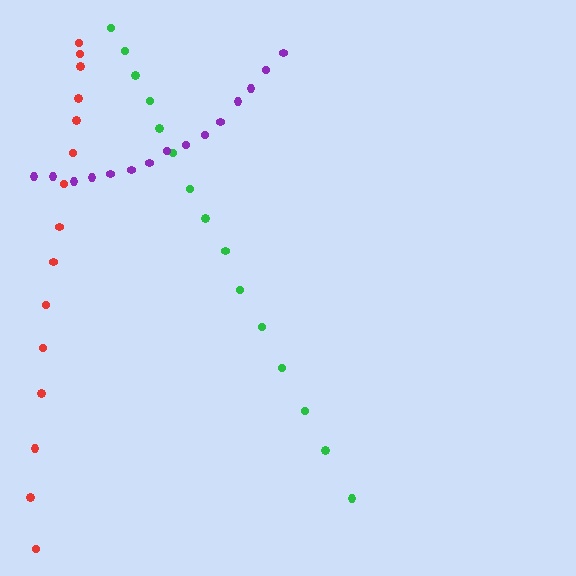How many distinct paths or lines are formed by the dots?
There are 3 distinct paths.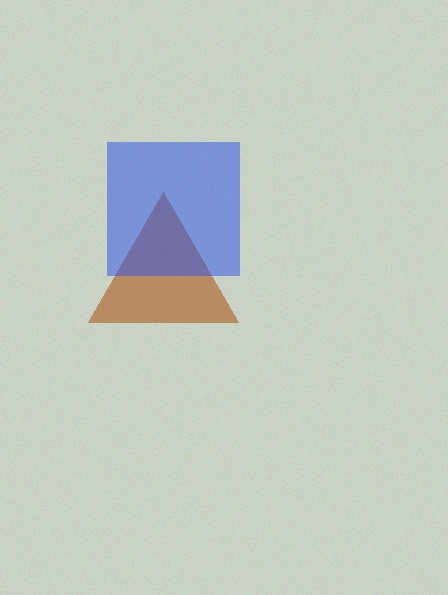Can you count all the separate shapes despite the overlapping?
Yes, there are 2 separate shapes.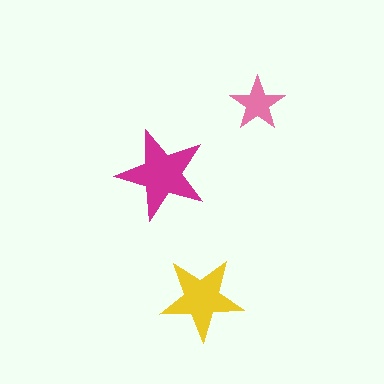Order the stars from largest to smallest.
the magenta one, the yellow one, the pink one.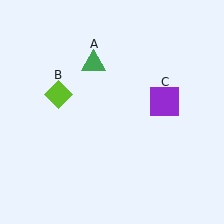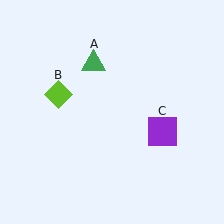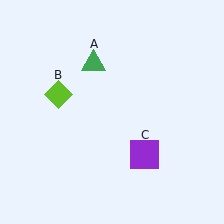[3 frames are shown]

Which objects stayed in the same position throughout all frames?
Green triangle (object A) and lime diamond (object B) remained stationary.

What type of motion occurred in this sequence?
The purple square (object C) rotated clockwise around the center of the scene.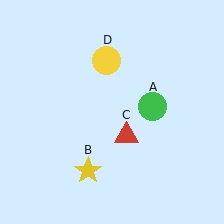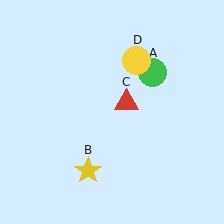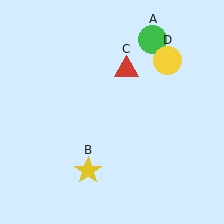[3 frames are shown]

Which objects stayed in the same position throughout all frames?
Yellow star (object B) remained stationary.